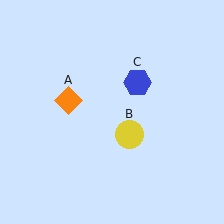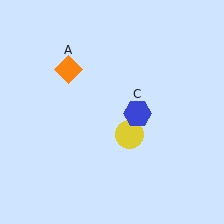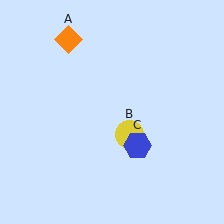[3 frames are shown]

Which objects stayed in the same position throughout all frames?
Yellow circle (object B) remained stationary.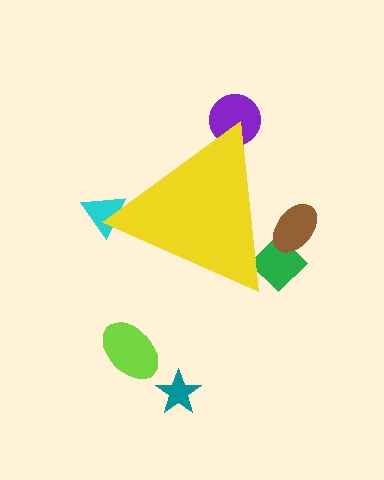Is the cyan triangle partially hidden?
Yes, the cyan triangle is partially hidden behind the yellow triangle.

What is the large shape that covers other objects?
A yellow triangle.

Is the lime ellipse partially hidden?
No, the lime ellipse is fully visible.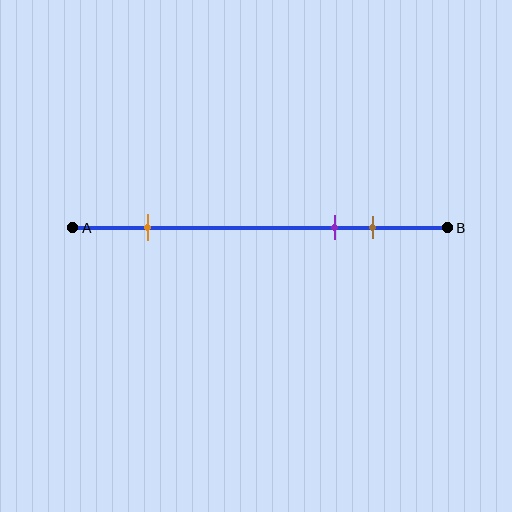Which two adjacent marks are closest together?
The purple and brown marks are the closest adjacent pair.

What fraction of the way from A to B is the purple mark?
The purple mark is approximately 70% (0.7) of the way from A to B.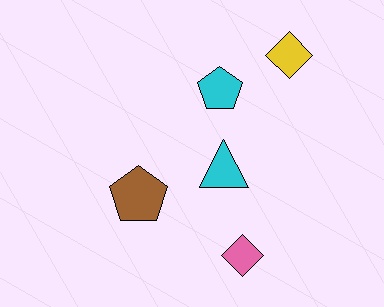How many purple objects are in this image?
There are no purple objects.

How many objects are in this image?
There are 5 objects.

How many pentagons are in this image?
There are 2 pentagons.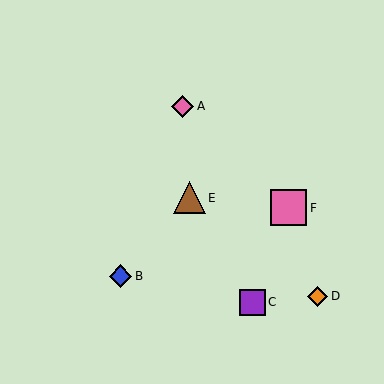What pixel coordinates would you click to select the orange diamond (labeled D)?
Click at (318, 296) to select the orange diamond D.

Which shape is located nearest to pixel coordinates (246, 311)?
The purple square (labeled C) at (252, 302) is nearest to that location.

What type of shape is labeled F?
Shape F is a pink square.